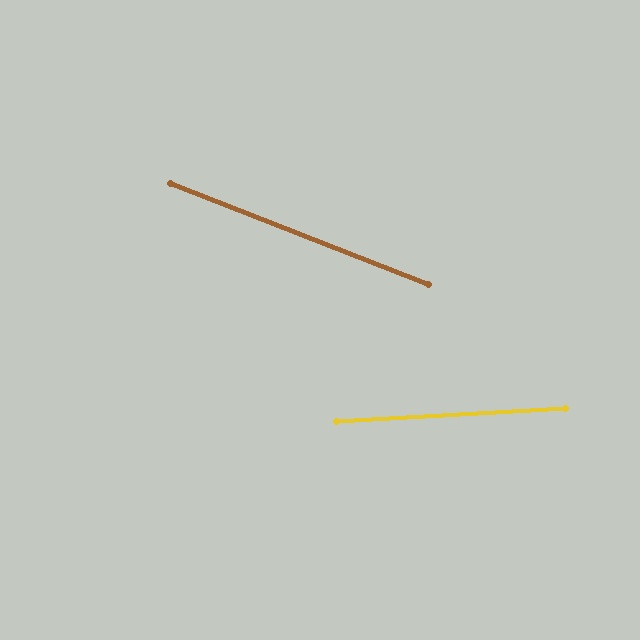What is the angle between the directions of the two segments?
Approximately 25 degrees.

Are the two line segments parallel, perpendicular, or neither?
Neither parallel nor perpendicular — they differ by about 25°.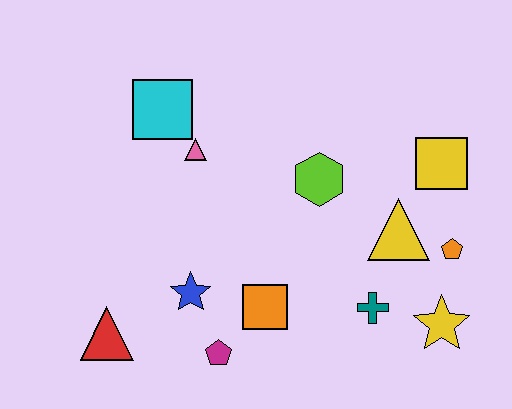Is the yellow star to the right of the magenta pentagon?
Yes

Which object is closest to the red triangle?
The blue star is closest to the red triangle.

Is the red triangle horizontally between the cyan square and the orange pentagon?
No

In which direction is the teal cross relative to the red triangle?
The teal cross is to the right of the red triangle.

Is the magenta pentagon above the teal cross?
No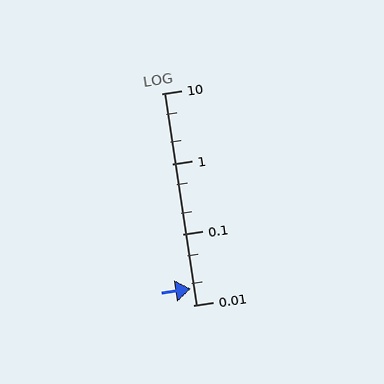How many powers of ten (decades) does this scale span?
The scale spans 3 decades, from 0.01 to 10.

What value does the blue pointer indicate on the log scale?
The pointer indicates approximately 0.017.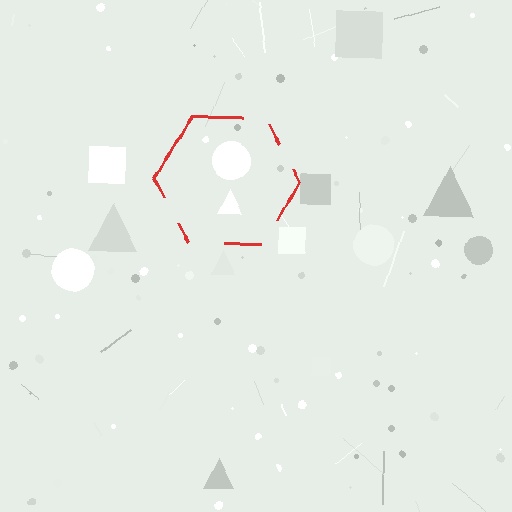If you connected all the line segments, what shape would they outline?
They would outline a hexagon.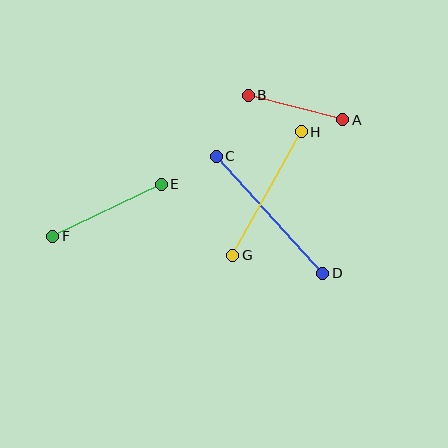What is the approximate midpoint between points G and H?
The midpoint is at approximately (267, 193) pixels.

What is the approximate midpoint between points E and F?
The midpoint is at approximately (107, 210) pixels.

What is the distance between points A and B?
The distance is approximately 98 pixels.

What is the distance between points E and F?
The distance is approximately 120 pixels.